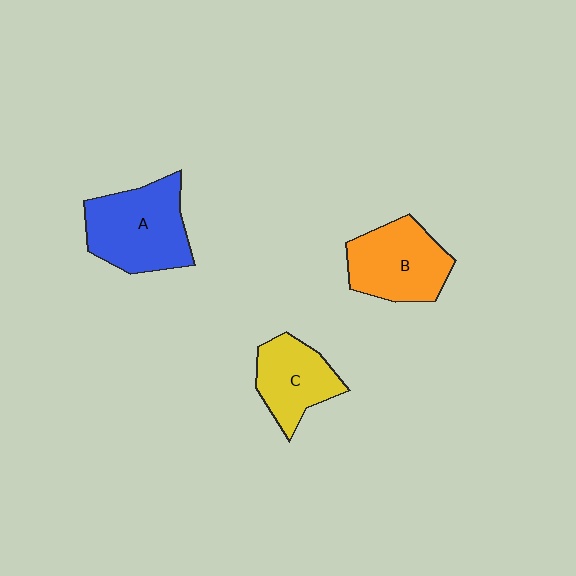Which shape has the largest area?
Shape A (blue).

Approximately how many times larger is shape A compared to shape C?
Approximately 1.4 times.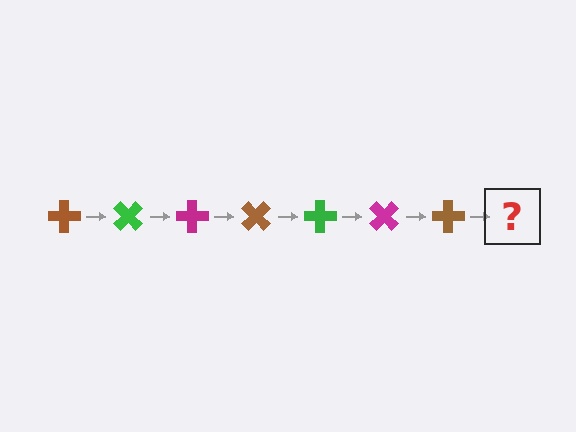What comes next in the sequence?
The next element should be a green cross, rotated 315 degrees from the start.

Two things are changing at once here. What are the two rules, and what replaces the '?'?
The two rules are that it rotates 45 degrees each step and the color cycles through brown, green, and magenta. The '?' should be a green cross, rotated 315 degrees from the start.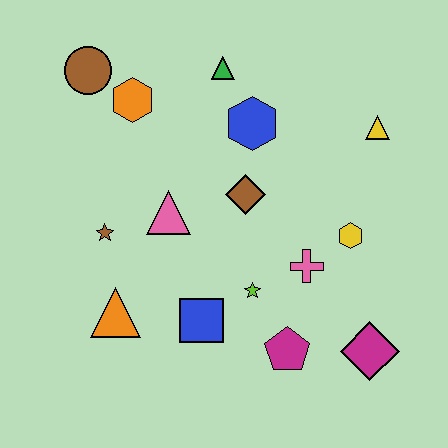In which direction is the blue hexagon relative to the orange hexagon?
The blue hexagon is to the right of the orange hexagon.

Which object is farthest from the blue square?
The brown circle is farthest from the blue square.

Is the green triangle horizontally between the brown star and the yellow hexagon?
Yes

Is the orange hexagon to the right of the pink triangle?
No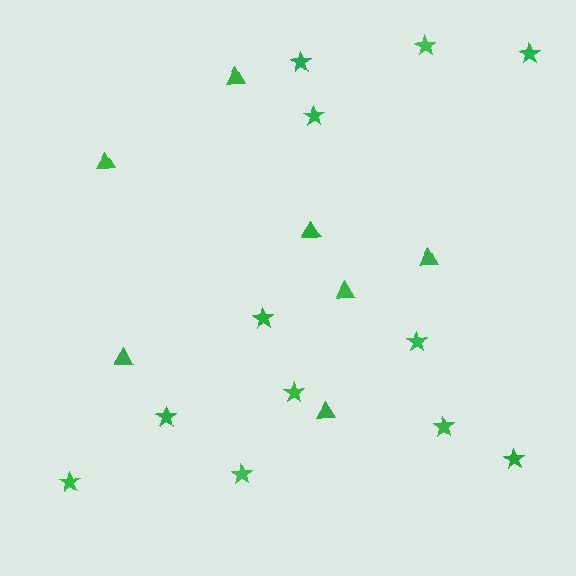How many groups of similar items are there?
There are 2 groups: one group of stars (12) and one group of triangles (7).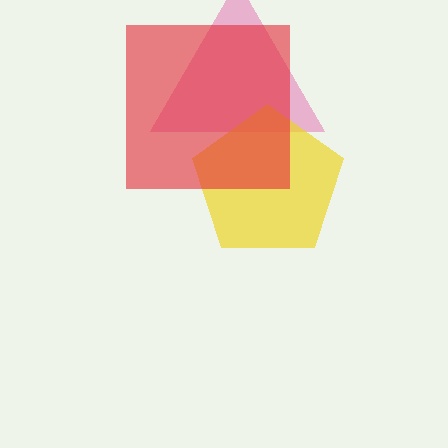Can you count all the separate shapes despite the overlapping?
Yes, there are 3 separate shapes.